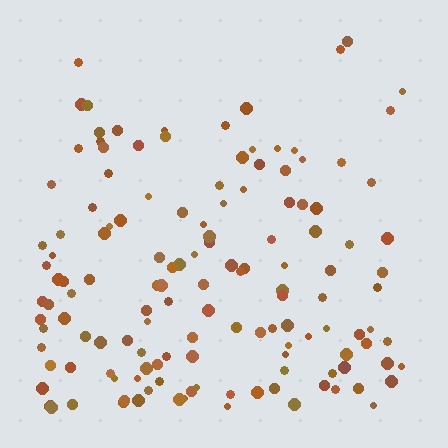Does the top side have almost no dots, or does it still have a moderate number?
Still a moderate number, just noticeably fewer than the bottom.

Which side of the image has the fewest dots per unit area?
The top.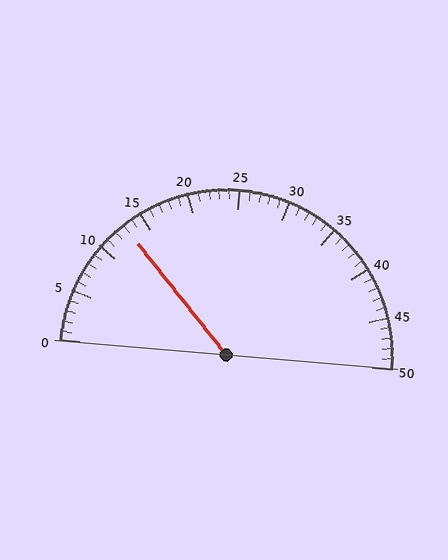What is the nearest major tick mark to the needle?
The nearest major tick mark is 15.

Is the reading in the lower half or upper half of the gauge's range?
The reading is in the lower half of the range (0 to 50).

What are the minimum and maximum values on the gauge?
The gauge ranges from 0 to 50.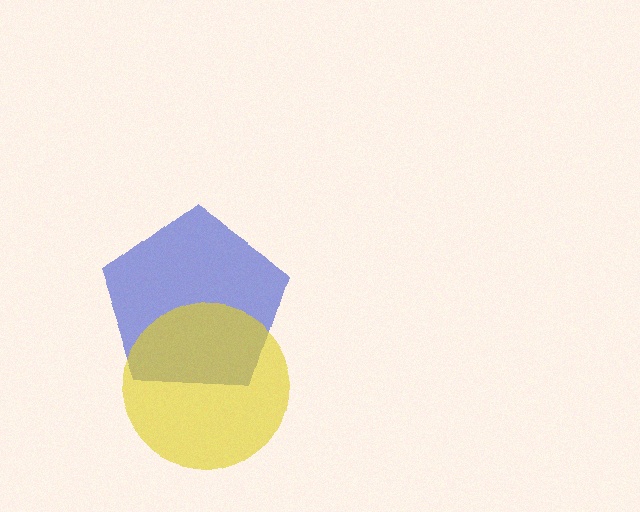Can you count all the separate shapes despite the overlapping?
Yes, there are 2 separate shapes.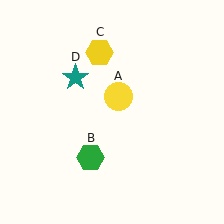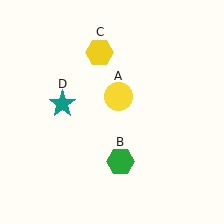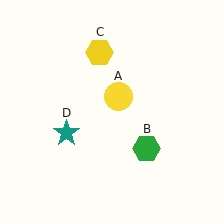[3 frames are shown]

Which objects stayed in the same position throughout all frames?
Yellow circle (object A) and yellow hexagon (object C) remained stationary.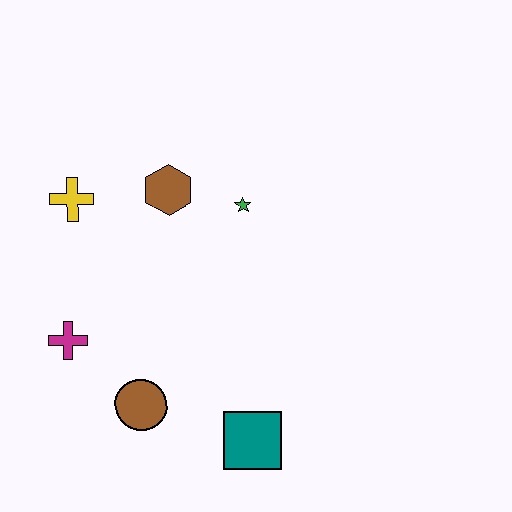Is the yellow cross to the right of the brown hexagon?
No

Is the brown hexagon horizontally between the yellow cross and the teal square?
Yes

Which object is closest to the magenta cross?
The brown circle is closest to the magenta cross.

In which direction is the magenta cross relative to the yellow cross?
The magenta cross is below the yellow cross.